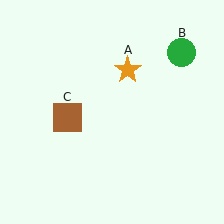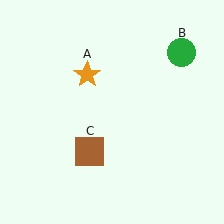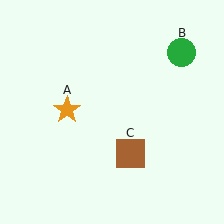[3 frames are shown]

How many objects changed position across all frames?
2 objects changed position: orange star (object A), brown square (object C).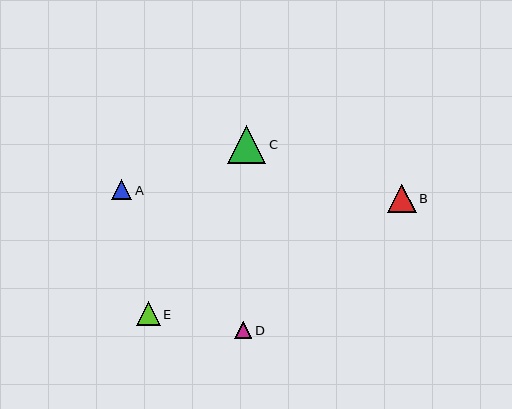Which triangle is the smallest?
Triangle D is the smallest with a size of approximately 17 pixels.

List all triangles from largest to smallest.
From largest to smallest: C, B, E, A, D.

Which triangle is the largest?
Triangle C is the largest with a size of approximately 38 pixels.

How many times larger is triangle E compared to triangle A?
Triangle E is approximately 1.2 times the size of triangle A.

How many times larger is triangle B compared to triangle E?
Triangle B is approximately 1.2 times the size of triangle E.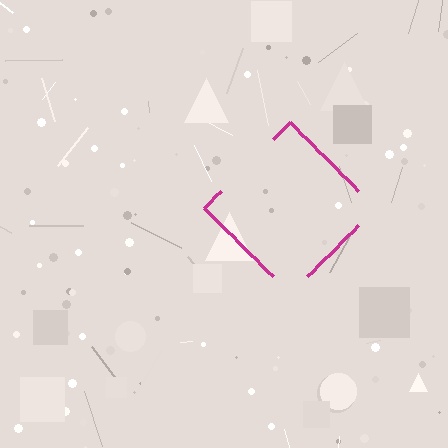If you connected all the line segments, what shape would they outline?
They would outline a diamond.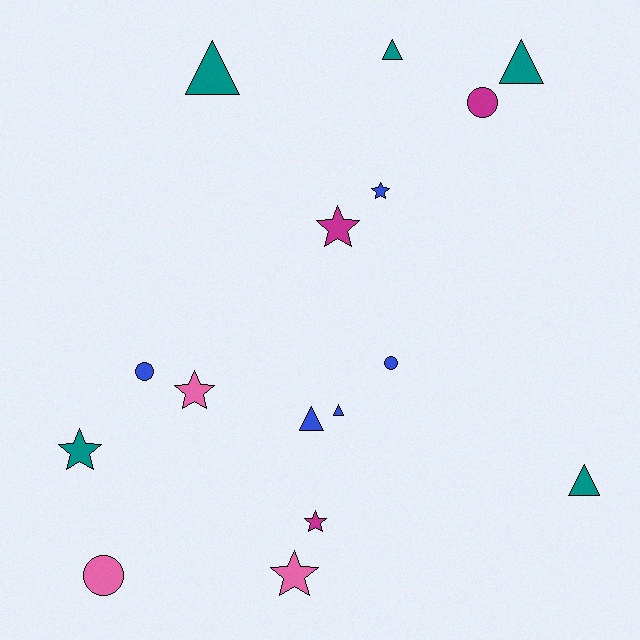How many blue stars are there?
There is 1 blue star.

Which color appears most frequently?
Blue, with 5 objects.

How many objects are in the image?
There are 16 objects.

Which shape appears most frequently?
Triangle, with 6 objects.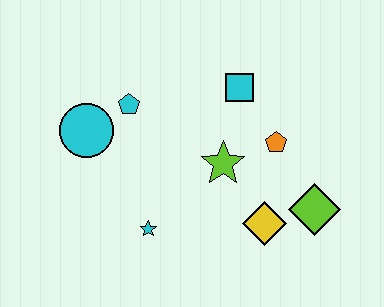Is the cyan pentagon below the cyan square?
Yes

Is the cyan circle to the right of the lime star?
No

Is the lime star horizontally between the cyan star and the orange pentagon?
Yes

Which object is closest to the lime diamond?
The yellow diamond is closest to the lime diamond.